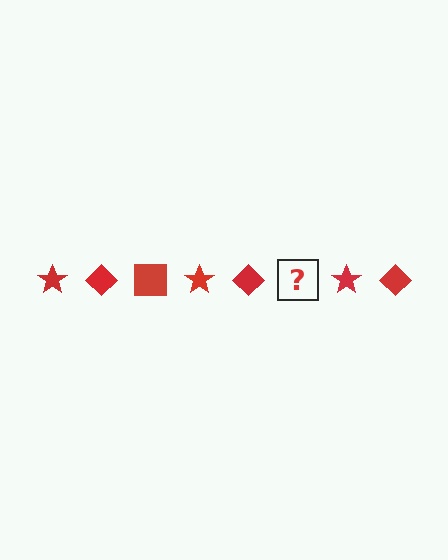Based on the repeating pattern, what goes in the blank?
The blank should be a red square.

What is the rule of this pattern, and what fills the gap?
The rule is that the pattern cycles through star, diamond, square shapes in red. The gap should be filled with a red square.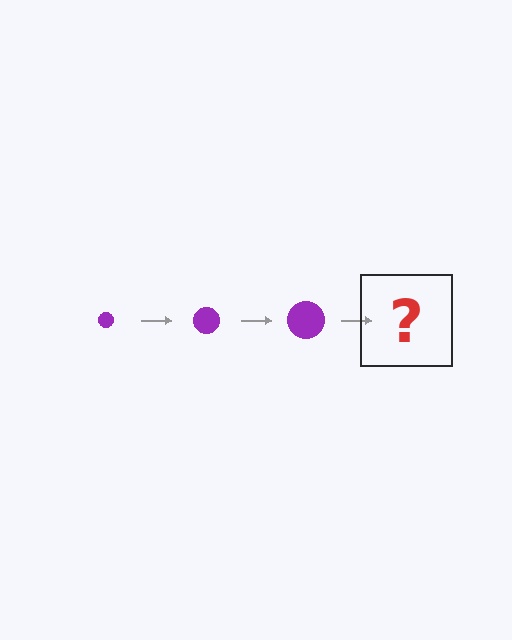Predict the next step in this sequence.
The next step is a purple circle, larger than the previous one.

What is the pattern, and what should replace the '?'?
The pattern is that the circle gets progressively larger each step. The '?' should be a purple circle, larger than the previous one.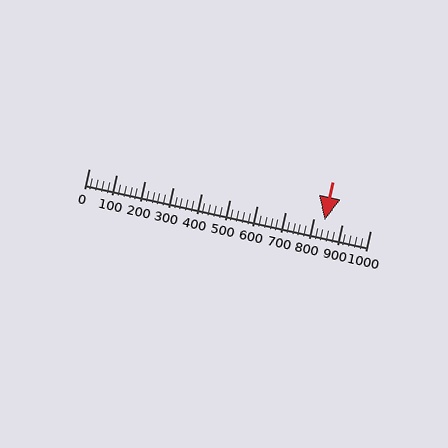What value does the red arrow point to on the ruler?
The red arrow points to approximately 840.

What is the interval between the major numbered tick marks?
The major tick marks are spaced 100 units apart.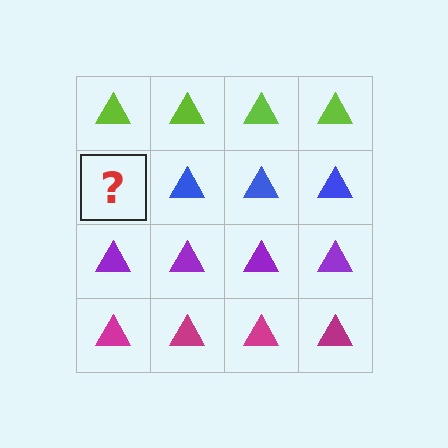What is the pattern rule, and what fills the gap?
The rule is that each row has a consistent color. The gap should be filled with a blue triangle.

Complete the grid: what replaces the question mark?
The question mark should be replaced with a blue triangle.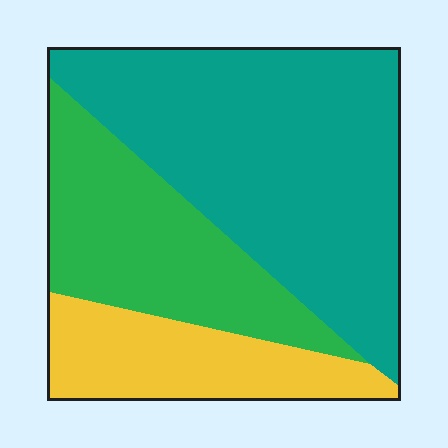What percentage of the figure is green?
Green covers roughly 30% of the figure.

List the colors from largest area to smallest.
From largest to smallest: teal, green, yellow.